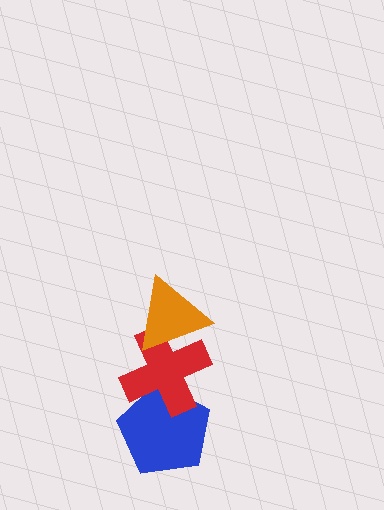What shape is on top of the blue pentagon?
The red cross is on top of the blue pentagon.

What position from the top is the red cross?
The red cross is 2nd from the top.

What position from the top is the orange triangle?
The orange triangle is 1st from the top.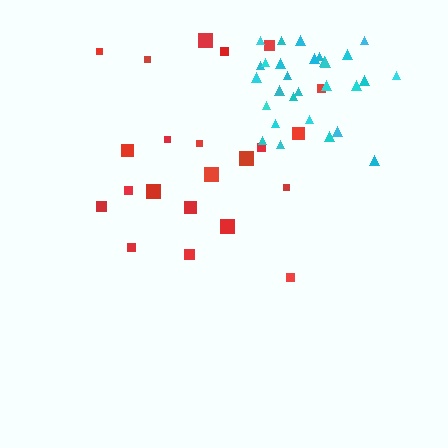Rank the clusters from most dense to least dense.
cyan, red.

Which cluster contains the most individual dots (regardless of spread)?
Cyan (29).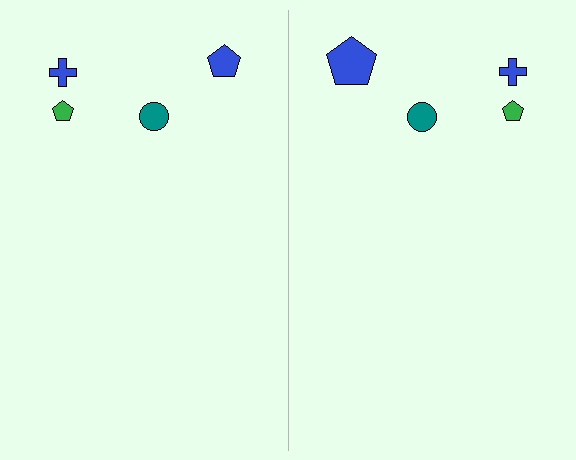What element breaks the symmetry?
The blue pentagon on the right side has a different size than its mirror counterpart.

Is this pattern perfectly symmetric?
No, the pattern is not perfectly symmetric. The blue pentagon on the right side has a different size than its mirror counterpart.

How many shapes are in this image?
There are 8 shapes in this image.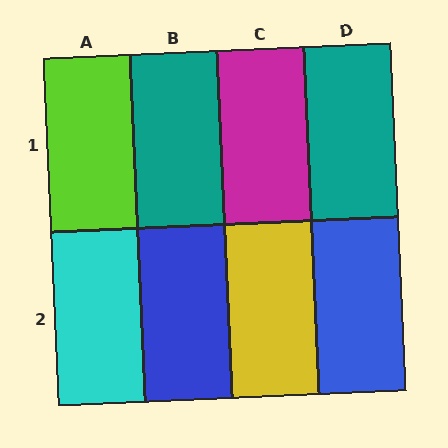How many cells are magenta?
1 cell is magenta.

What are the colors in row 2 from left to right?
Cyan, blue, yellow, blue.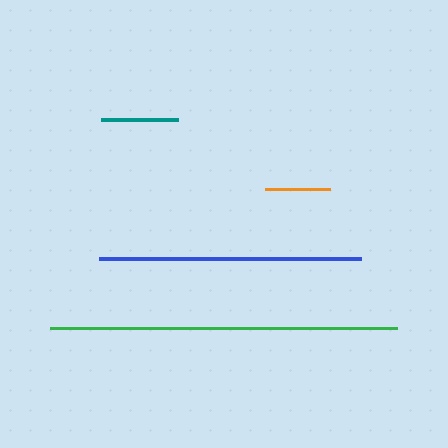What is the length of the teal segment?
The teal segment is approximately 77 pixels long.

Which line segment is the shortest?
The orange line is the shortest at approximately 65 pixels.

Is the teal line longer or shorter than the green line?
The green line is longer than the teal line.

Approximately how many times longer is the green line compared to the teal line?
The green line is approximately 4.5 times the length of the teal line.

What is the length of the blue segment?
The blue segment is approximately 262 pixels long.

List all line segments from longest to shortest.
From longest to shortest: green, blue, teal, orange.